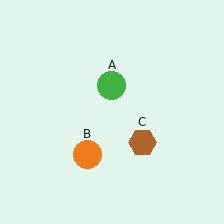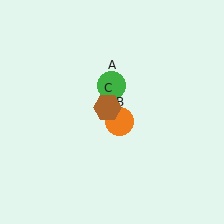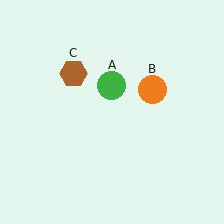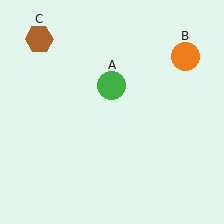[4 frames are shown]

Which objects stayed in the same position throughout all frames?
Green circle (object A) remained stationary.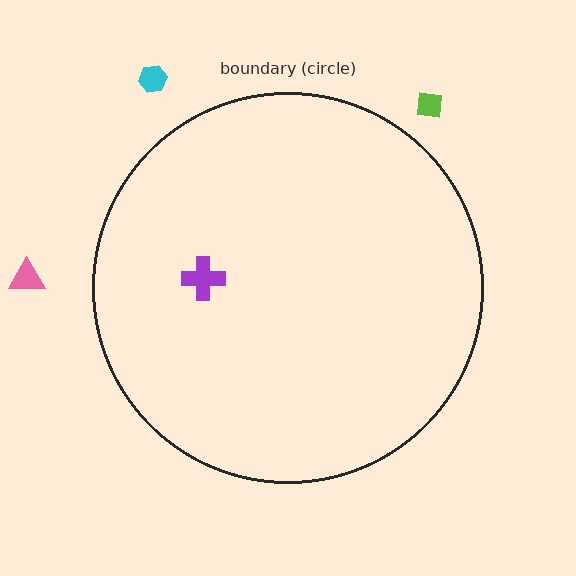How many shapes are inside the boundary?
1 inside, 3 outside.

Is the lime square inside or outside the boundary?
Outside.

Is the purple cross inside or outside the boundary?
Inside.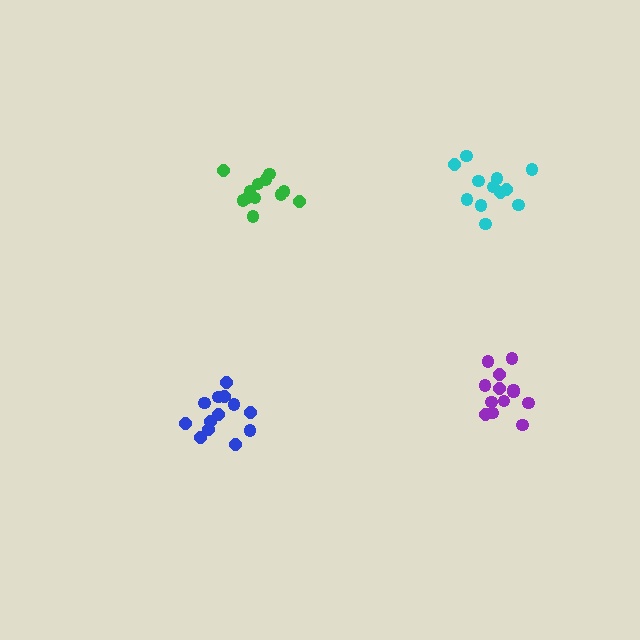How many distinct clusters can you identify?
There are 4 distinct clusters.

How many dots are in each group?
Group 1: 12 dots, Group 2: 13 dots, Group 3: 12 dots, Group 4: 13 dots (50 total).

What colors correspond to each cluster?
The clusters are colored: cyan, blue, green, purple.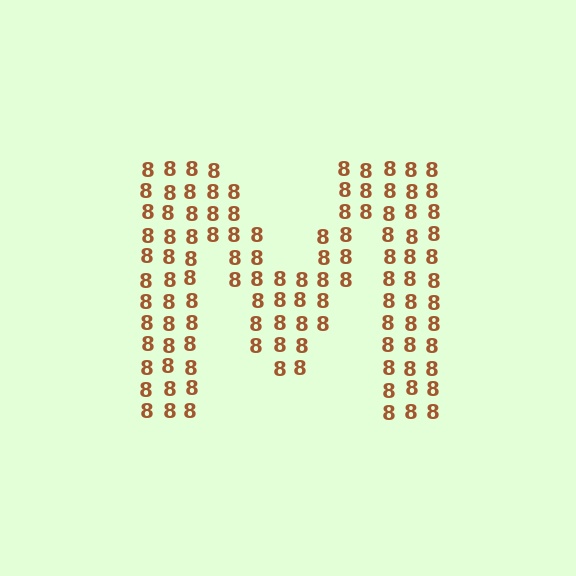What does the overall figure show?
The overall figure shows the letter M.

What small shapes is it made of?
It is made of small digit 8's.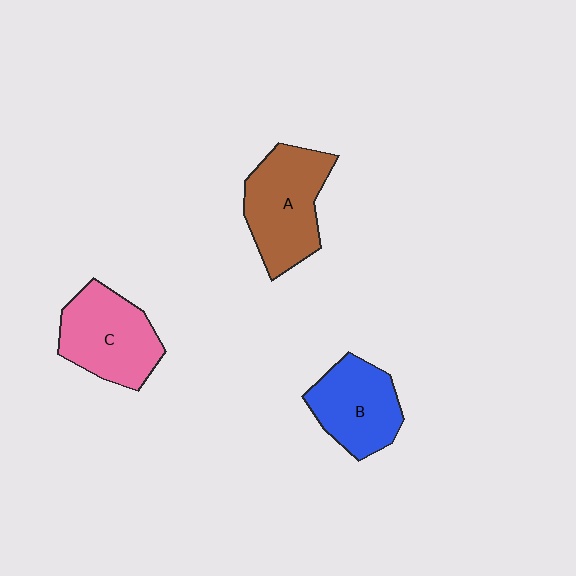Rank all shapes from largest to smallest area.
From largest to smallest: A (brown), C (pink), B (blue).